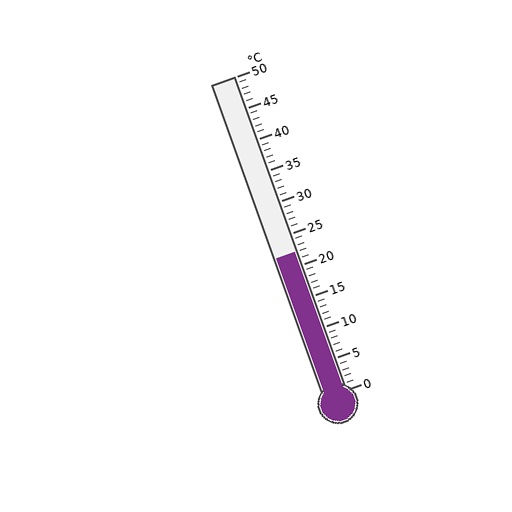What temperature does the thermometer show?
The thermometer shows approximately 22°C.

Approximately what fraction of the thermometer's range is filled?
The thermometer is filled to approximately 45% of its range.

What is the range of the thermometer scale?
The thermometer scale ranges from 0°C to 50°C.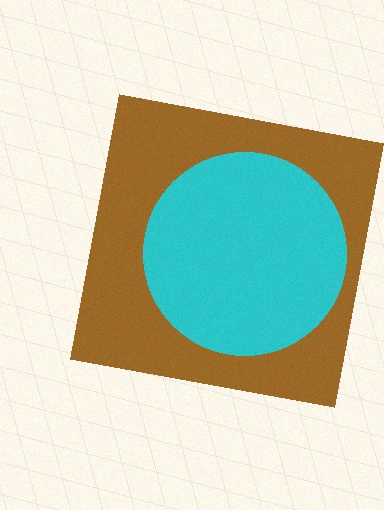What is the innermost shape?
The cyan circle.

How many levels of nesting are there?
2.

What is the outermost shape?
The brown square.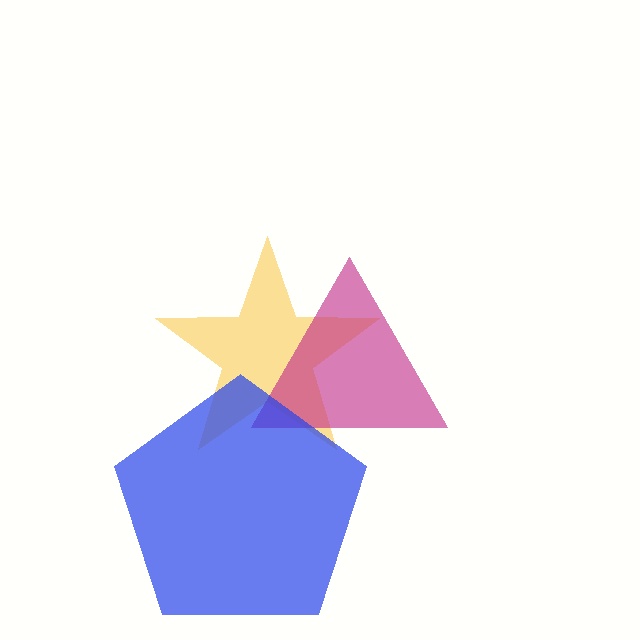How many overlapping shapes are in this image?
There are 3 overlapping shapes in the image.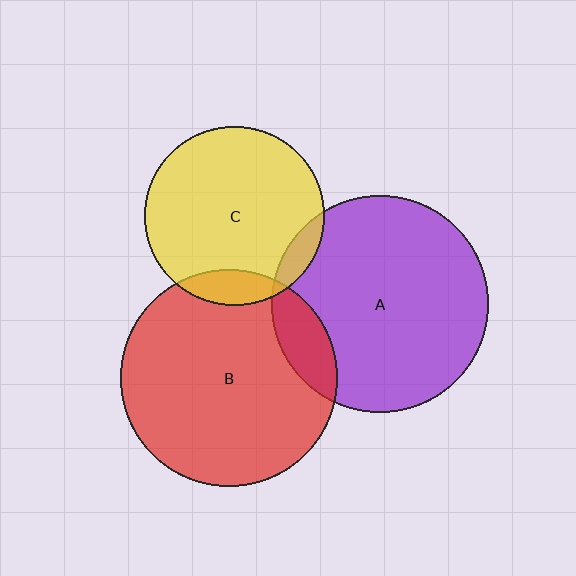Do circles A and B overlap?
Yes.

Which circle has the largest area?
Circle A (purple).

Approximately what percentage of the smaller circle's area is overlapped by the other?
Approximately 10%.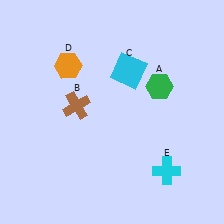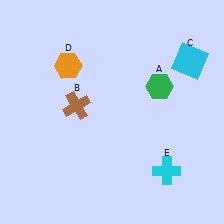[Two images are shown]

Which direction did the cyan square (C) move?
The cyan square (C) moved right.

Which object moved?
The cyan square (C) moved right.